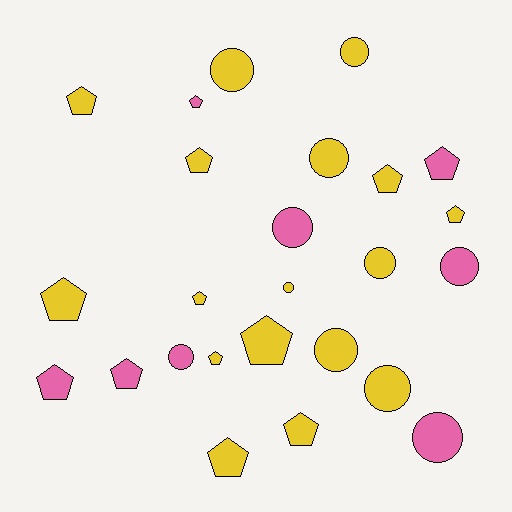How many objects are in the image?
There are 25 objects.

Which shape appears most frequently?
Pentagon, with 14 objects.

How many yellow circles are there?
There are 7 yellow circles.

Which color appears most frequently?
Yellow, with 17 objects.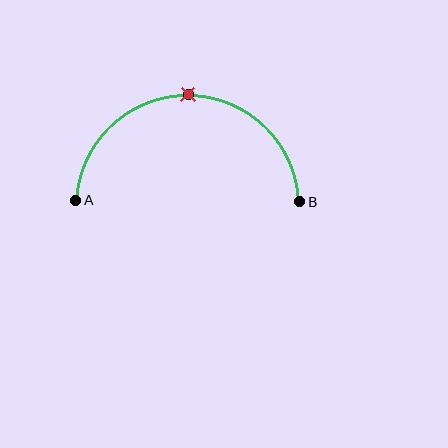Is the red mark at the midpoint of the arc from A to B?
Yes. The red mark lies on the arc at equal arc-length from both A and B — it is the arc midpoint.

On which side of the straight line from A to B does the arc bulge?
The arc bulges above the straight line connecting A and B.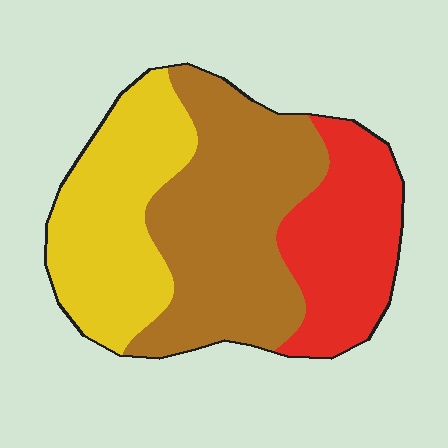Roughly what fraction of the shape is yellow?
Yellow takes up about one third (1/3) of the shape.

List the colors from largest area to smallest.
From largest to smallest: brown, yellow, red.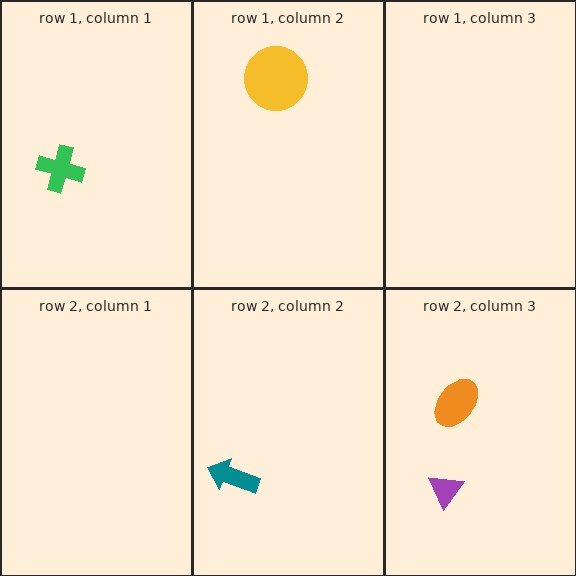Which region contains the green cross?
The row 1, column 1 region.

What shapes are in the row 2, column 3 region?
The purple triangle, the orange ellipse.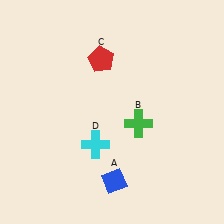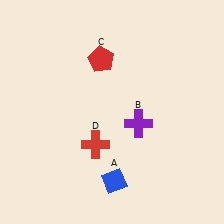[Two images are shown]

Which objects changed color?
B changed from green to purple. D changed from cyan to red.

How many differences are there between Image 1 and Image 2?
There are 2 differences between the two images.